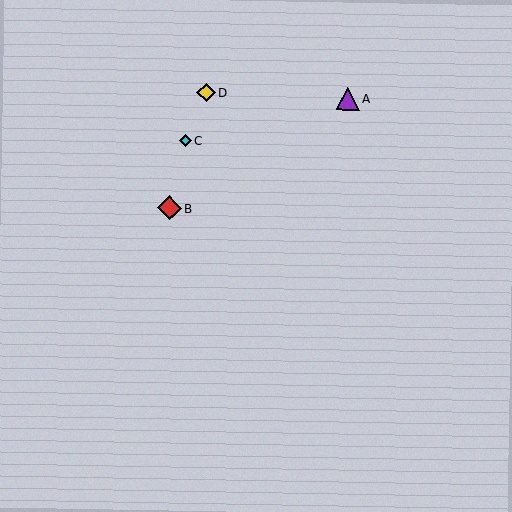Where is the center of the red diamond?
The center of the red diamond is at (169, 208).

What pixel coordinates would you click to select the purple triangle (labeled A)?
Click at (348, 99) to select the purple triangle A.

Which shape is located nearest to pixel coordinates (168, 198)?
The red diamond (labeled B) at (169, 208) is nearest to that location.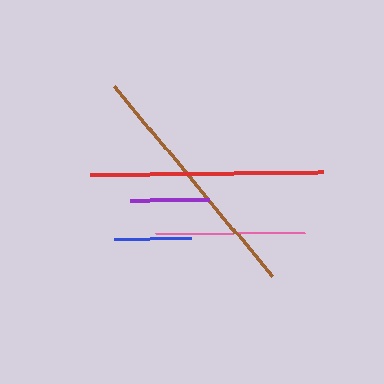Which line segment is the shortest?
The blue line is the shortest at approximately 78 pixels.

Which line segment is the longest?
The brown line is the longest at approximately 247 pixels.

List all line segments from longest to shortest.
From longest to shortest: brown, red, pink, purple, blue.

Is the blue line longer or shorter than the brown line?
The brown line is longer than the blue line.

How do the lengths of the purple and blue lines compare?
The purple and blue lines are approximately the same length.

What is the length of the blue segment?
The blue segment is approximately 78 pixels long.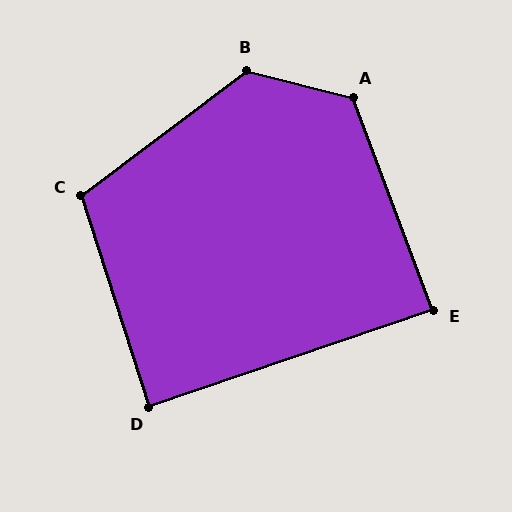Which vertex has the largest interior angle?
B, at approximately 129 degrees.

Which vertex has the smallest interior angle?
E, at approximately 88 degrees.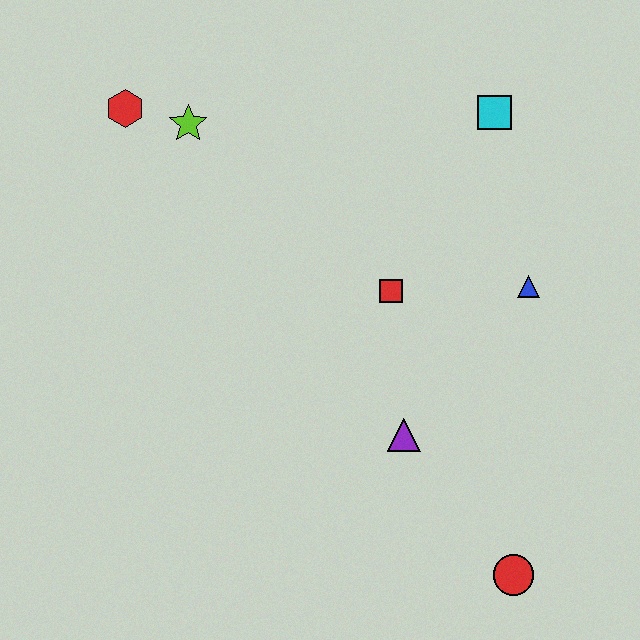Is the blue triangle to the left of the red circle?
No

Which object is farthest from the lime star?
The red circle is farthest from the lime star.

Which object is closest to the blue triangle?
The red square is closest to the blue triangle.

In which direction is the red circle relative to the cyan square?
The red circle is below the cyan square.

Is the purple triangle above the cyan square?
No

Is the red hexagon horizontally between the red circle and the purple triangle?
No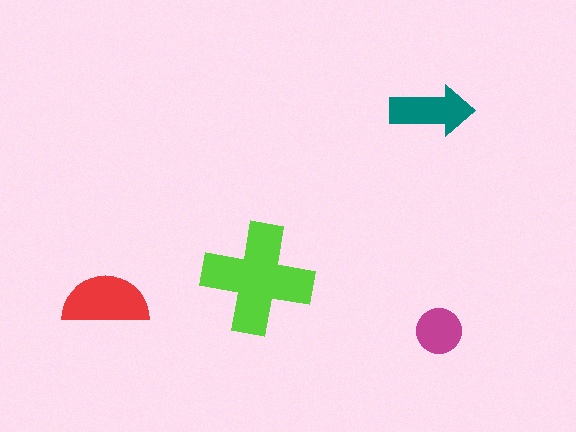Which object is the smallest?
The magenta circle.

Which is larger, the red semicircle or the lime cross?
The lime cross.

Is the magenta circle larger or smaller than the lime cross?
Smaller.